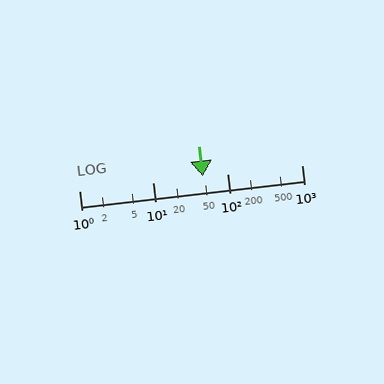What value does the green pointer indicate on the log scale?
The pointer indicates approximately 47.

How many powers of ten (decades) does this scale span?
The scale spans 3 decades, from 1 to 1000.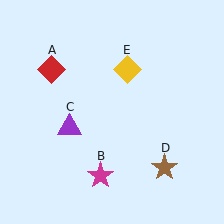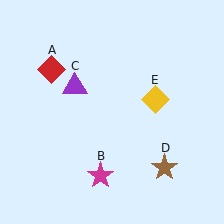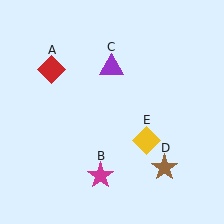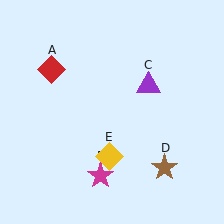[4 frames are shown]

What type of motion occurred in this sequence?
The purple triangle (object C), yellow diamond (object E) rotated clockwise around the center of the scene.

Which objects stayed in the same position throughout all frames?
Red diamond (object A) and magenta star (object B) and brown star (object D) remained stationary.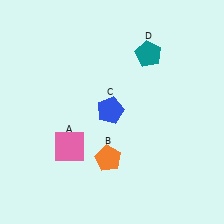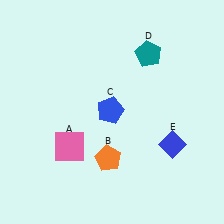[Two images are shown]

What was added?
A blue diamond (E) was added in Image 2.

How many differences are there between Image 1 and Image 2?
There is 1 difference between the two images.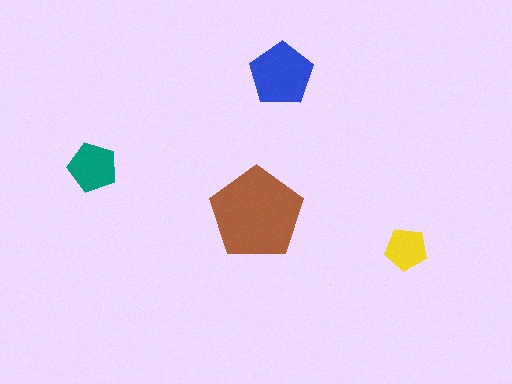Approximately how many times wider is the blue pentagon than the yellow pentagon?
About 1.5 times wider.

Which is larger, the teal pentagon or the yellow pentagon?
The teal one.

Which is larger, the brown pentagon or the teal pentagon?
The brown one.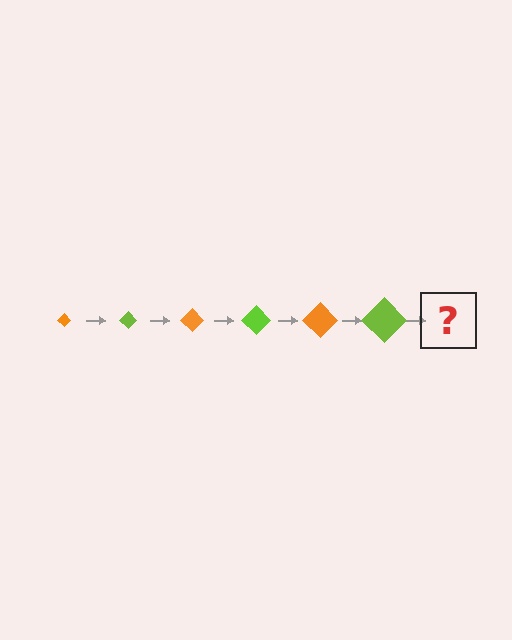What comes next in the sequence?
The next element should be an orange diamond, larger than the previous one.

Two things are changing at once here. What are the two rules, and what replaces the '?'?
The two rules are that the diamond grows larger each step and the color cycles through orange and lime. The '?' should be an orange diamond, larger than the previous one.